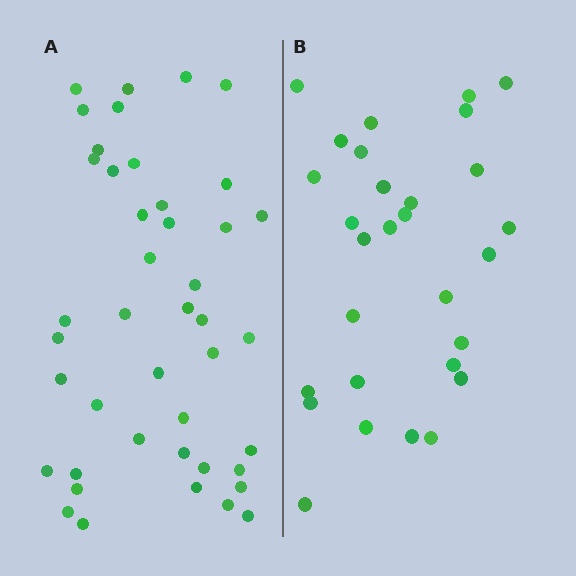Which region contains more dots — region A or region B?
Region A (the left region) has more dots.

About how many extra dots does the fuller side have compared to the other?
Region A has approximately 15 more dots than region B.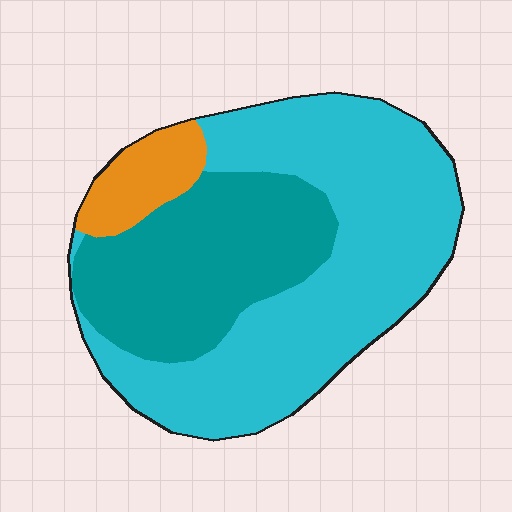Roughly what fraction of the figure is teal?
Teal covers around 35% of the figure.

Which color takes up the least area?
Orange, at roughly 10%.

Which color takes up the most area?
Cyan, at roughly 60%.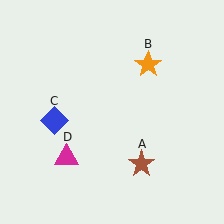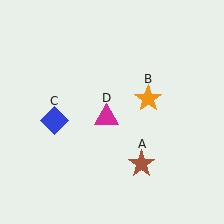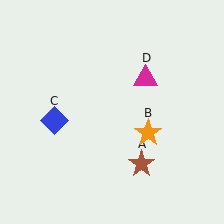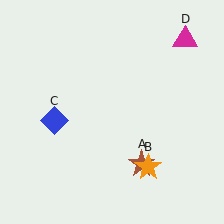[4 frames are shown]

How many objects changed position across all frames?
2 objects changed position: orange star (object B), magenta triangle (object D).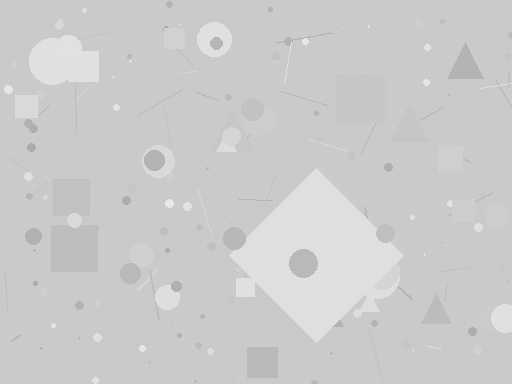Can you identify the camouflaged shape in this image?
The camouflaged shape is a diamond.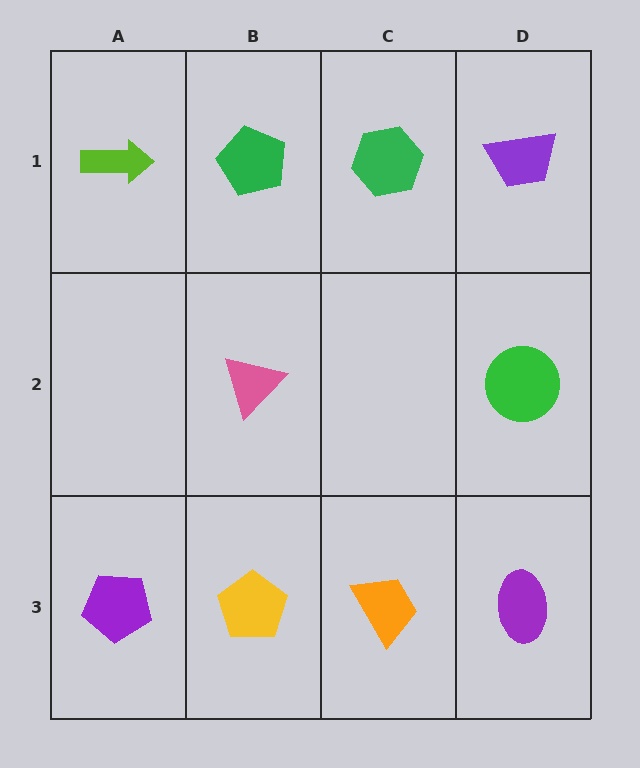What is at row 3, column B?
A yellow pentagon.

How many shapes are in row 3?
4 shapes.